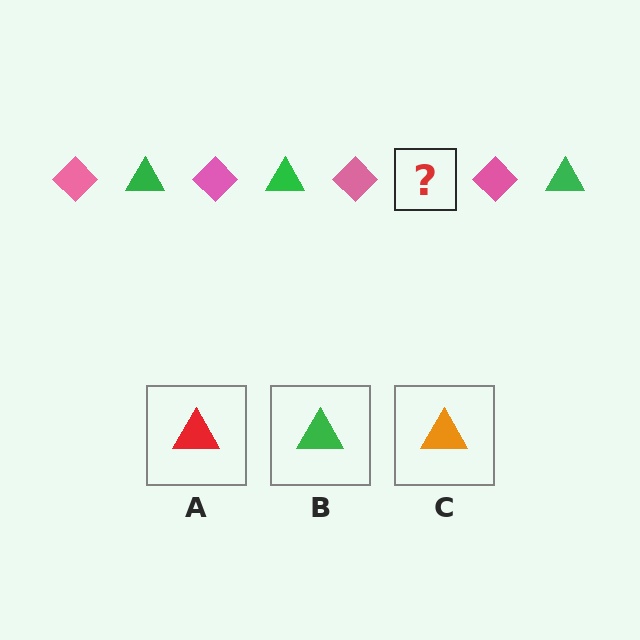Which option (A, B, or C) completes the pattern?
B.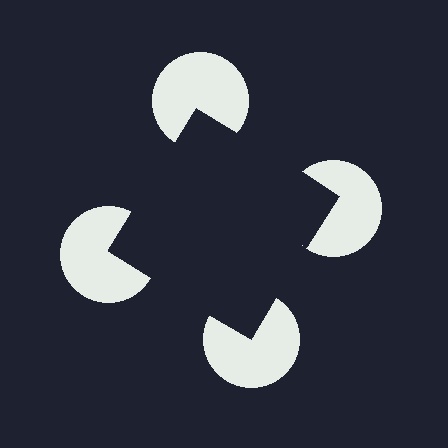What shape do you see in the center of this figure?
An illusory square — its edges are inferred from the aligned wedge cuts in the pac-man discs, not physically drawn.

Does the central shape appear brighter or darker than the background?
It typically appears slightly darker than the background, even though no actual brightness change is drawn.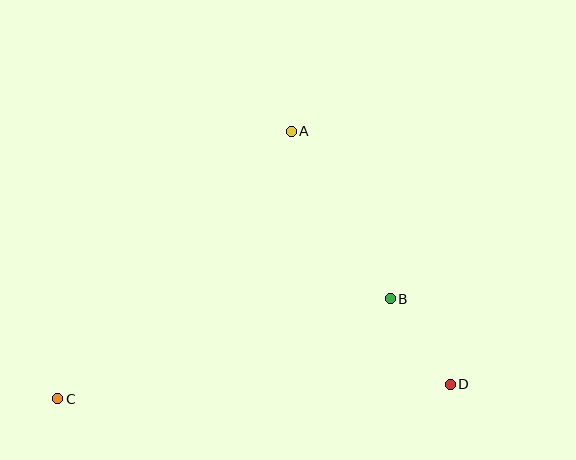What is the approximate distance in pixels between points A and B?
The distance between A and B is approximately 195 pixels.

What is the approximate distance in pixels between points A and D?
The distance between A and D is approximately 299 pixels.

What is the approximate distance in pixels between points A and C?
The distance between A and C is approximately 355 pixels.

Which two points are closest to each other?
Points B and D are closest to each other.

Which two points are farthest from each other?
Points C and D are farthest from each other.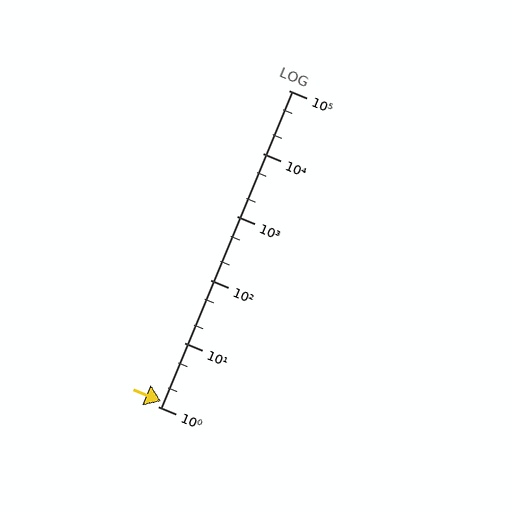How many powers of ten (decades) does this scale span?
The scale spans 5 decades, from 1 to 100000.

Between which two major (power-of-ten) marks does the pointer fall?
The pointer is between 1 and 10.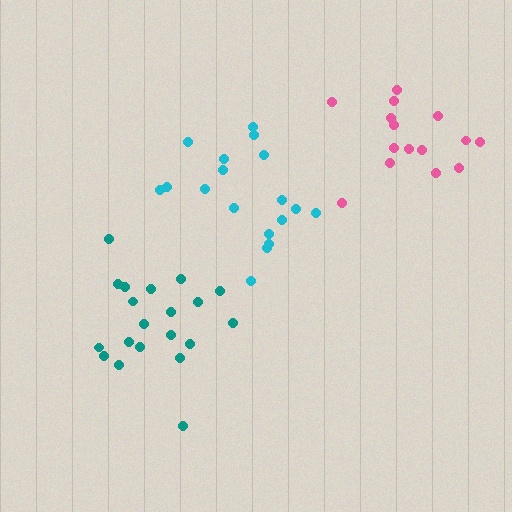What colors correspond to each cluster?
The clusters are colored: cyan, teal, pink.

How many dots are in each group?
Group 1: 18 dots, Group 2: 20 dots, Group 3: 15 dots (53 total).